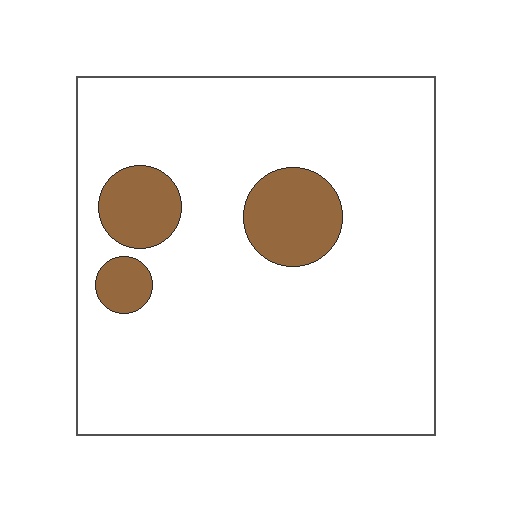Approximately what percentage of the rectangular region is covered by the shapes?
Approximately 10%.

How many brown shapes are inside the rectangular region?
3.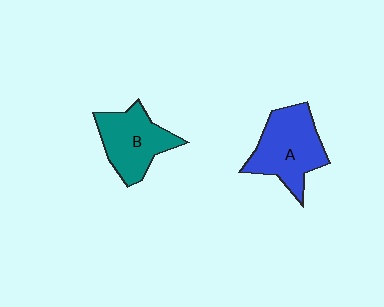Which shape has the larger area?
Shape A (blue).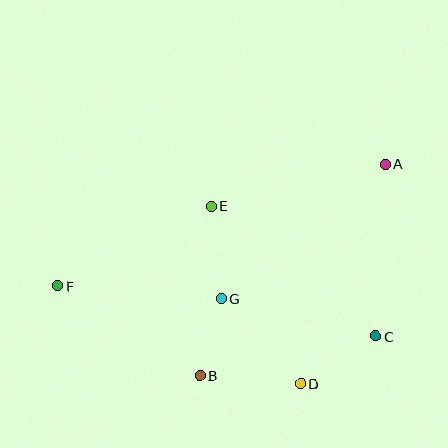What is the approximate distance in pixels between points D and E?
The distance between D and E is approximately 199 pixels.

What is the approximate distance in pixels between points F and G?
The distance between F and G is approximately 164 pixels.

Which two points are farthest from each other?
Points A and F are farthest from each other.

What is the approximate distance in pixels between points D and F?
The distance between D and F is approximately 262 pixels.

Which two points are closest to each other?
Points B and G are closest to each other.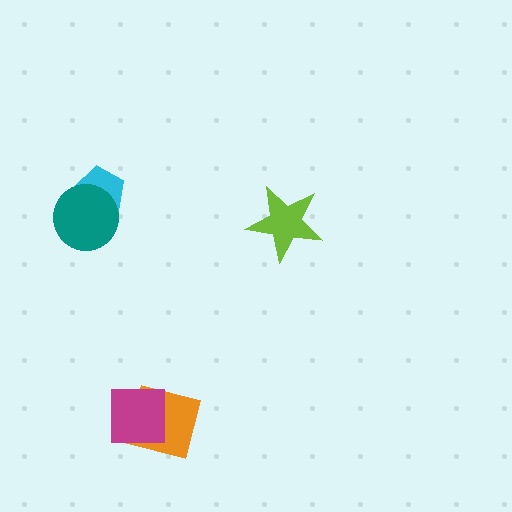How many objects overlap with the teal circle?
1 object overlaps with the teal circle.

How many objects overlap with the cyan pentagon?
1 object overlaps with the cyan pentagon.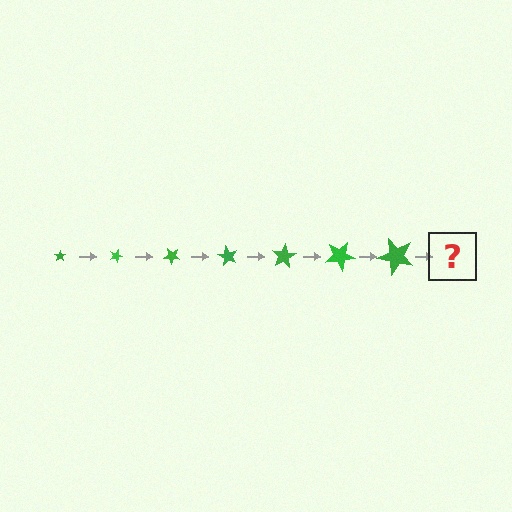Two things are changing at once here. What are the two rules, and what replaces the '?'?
The two rules are that the star grows larger each step and it rotates 20 degrees each step. The '?' should be a star, larger than the previous one and rotated 140 degrees from the start.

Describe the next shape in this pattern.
It should be a star, larger than the previous one and rotated 140 degrees from the start.